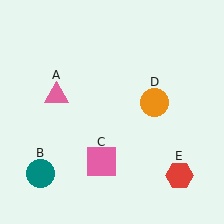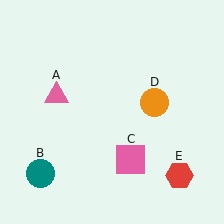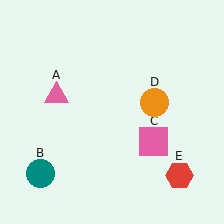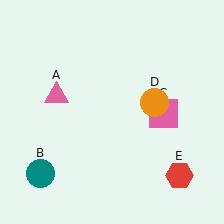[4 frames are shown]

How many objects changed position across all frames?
1 object changed position: pink square (object C).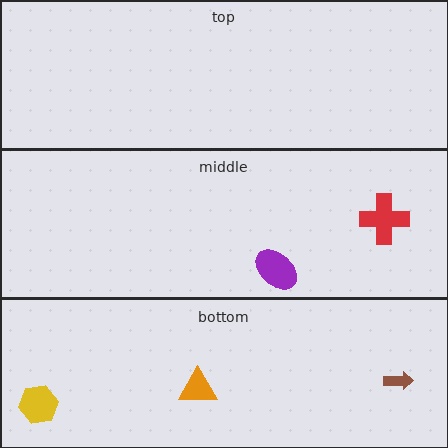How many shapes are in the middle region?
2.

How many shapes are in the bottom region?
3.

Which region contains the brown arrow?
The bottom region.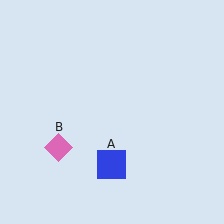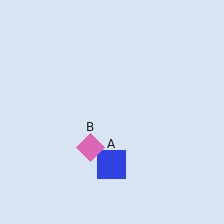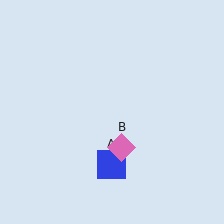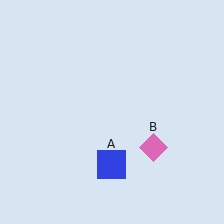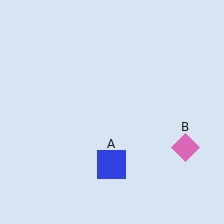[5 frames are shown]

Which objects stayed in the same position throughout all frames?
Blue square (object A) remained stationary.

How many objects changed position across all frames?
1 object changed position: pink diamond (object B).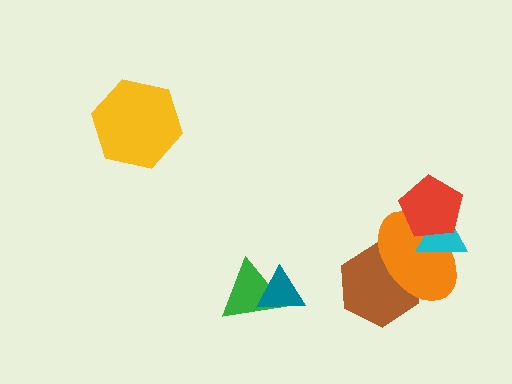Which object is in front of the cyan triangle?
The red pentagon is in front of the cyan triangle.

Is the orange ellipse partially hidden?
Yes, it is partially covered by another shape.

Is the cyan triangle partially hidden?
Yes, it is partially covered by another shape.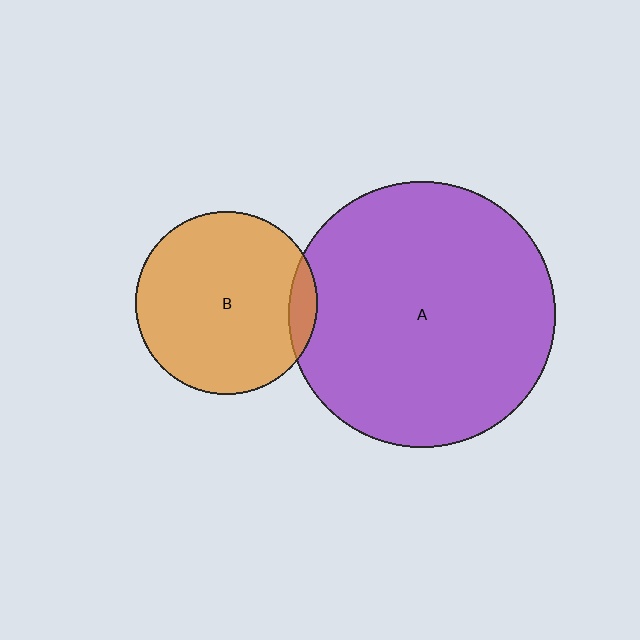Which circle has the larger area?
Circle A (purple).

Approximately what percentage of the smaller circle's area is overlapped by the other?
Approximately 10%.